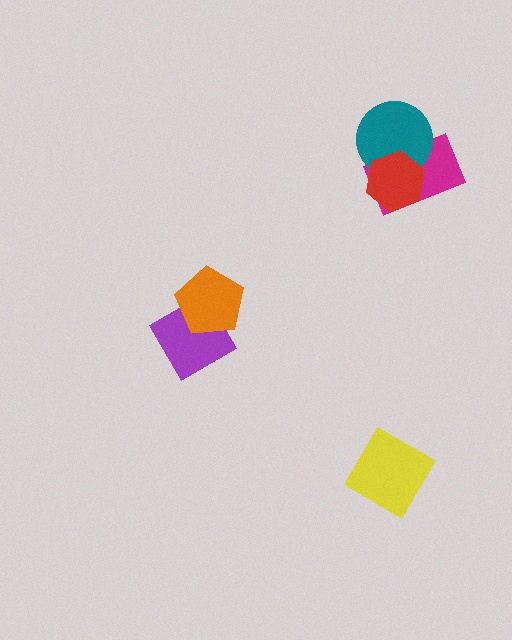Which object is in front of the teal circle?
The red hexagon is in front of the teal circle.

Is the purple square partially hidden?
Yes, it is partially covered by another shape.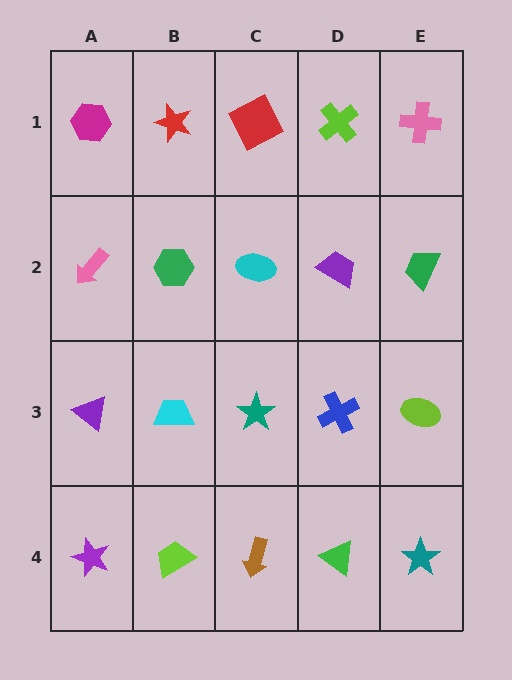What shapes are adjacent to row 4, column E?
A lime ellipse (row 3, column E), a green triangle (row 4, column D).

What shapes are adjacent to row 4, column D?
A blue cross (row 3, column D), a brown arrow (row 4, column C), a teal star (row 4, column E).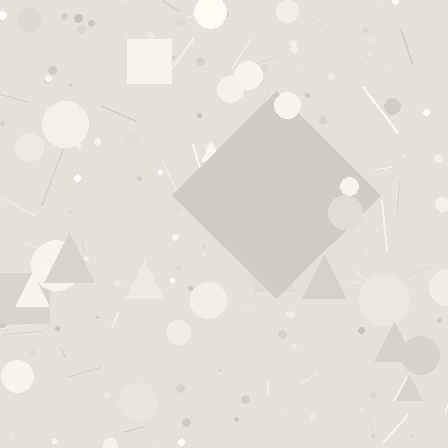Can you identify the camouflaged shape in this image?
The camouflaged shape is a diamond.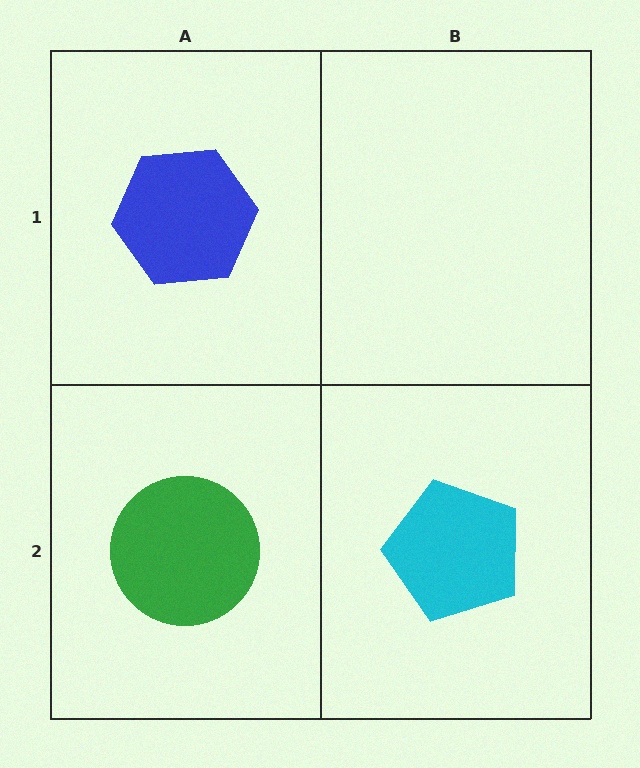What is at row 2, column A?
A green circle.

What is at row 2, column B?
A cyan pentagon.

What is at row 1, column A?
A blue hexagon.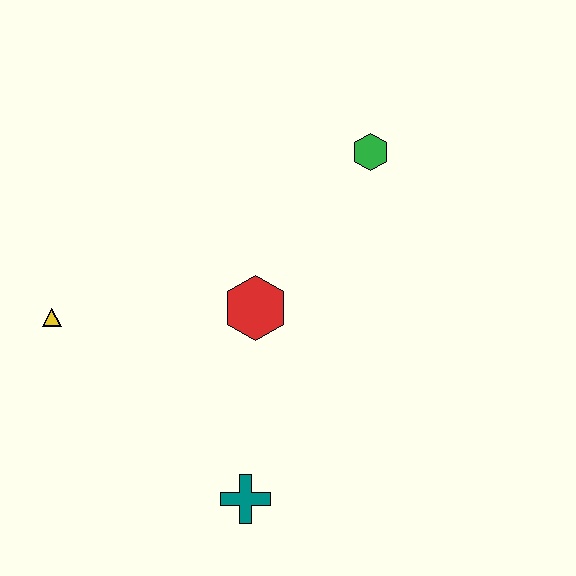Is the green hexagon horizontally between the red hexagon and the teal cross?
No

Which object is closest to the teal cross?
The red hexagon is closest to the teal cross.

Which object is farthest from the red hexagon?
The yellow triangle is farthest from the red hexagon.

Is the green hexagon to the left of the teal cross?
No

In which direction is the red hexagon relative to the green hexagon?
The red hexagon is below the green hexagon.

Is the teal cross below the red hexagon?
Yes